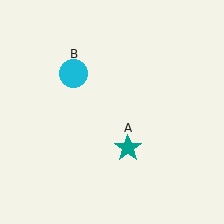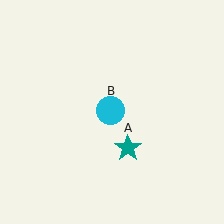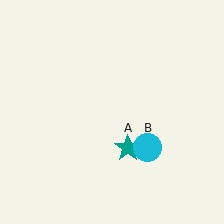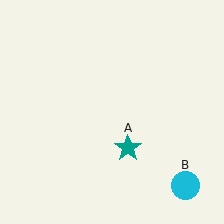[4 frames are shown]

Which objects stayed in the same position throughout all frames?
Teal star (object A) remained stationary.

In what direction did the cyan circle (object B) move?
The cyan circle (object B) moved down and to the right.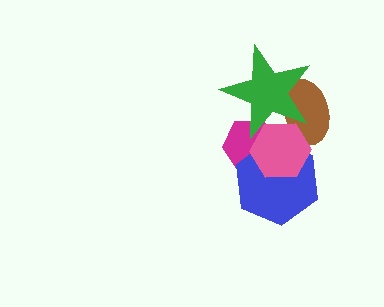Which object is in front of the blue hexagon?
The pink hexagon is in front of the blue hexagon.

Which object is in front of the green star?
The pink hexagon is in front of the green star.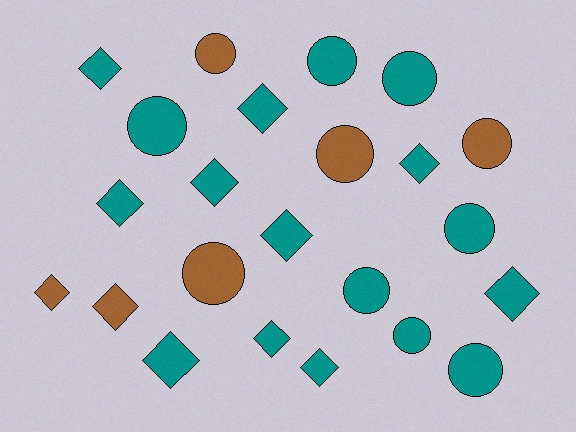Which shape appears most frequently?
Diamond, with 12 objects.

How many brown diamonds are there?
There are 2 brown diamonds.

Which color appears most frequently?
Teal, with 17 objects.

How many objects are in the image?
There are 23 objects.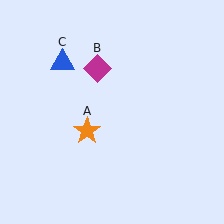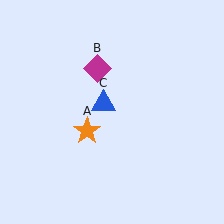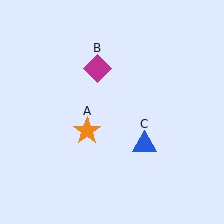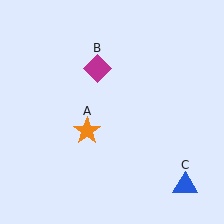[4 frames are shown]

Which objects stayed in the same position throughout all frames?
Orange star (object A) and magenta diamond (object B) remained stationary.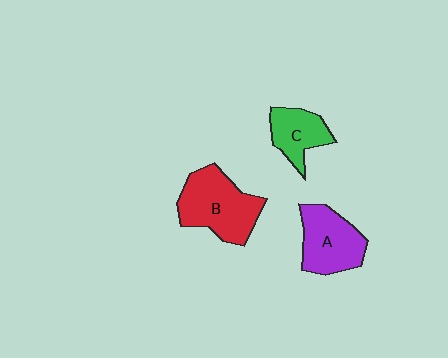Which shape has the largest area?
Shape B (red).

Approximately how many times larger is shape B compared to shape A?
Approximately 1.3 times.